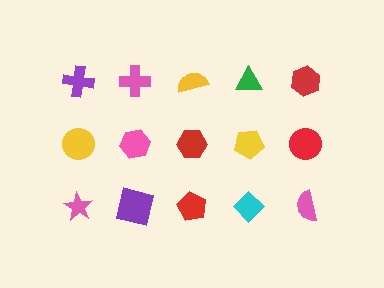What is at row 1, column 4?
A green triangle.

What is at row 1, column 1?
A purple cross.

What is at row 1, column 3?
A yellow semicircle.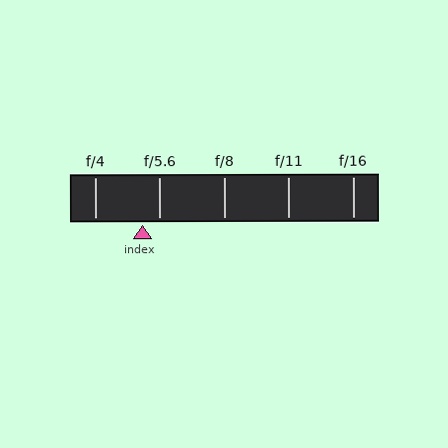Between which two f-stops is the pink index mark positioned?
The index mark is between f/4 and f/5.6.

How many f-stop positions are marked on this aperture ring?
There are 5 f-stop positions marked.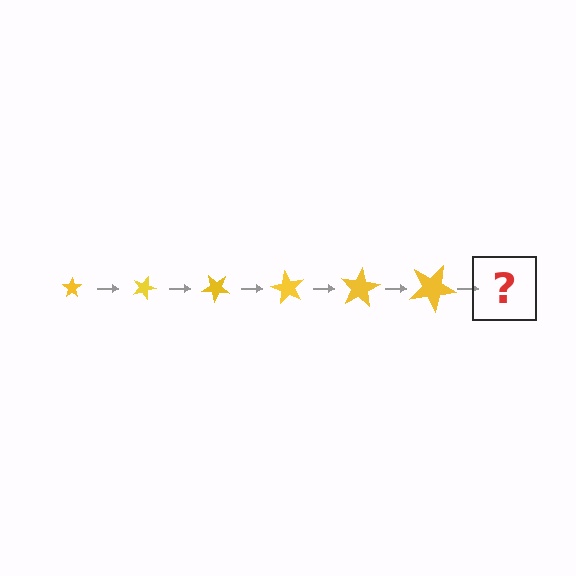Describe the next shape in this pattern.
It should be a star, larger than the previous one and rotated 120 degrees from the start.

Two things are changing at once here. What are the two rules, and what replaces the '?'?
The two rules are that the star grows larger each step and it rotates 20 degrees each step. The '?' should be a star, larger than the previous one and rotated 120 degrees from the start.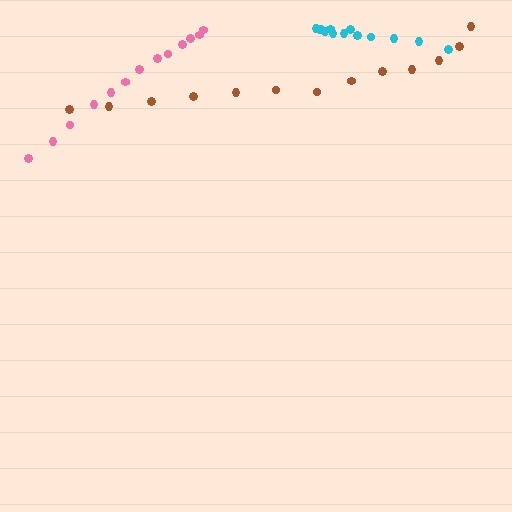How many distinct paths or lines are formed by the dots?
There are 3 distinct paths.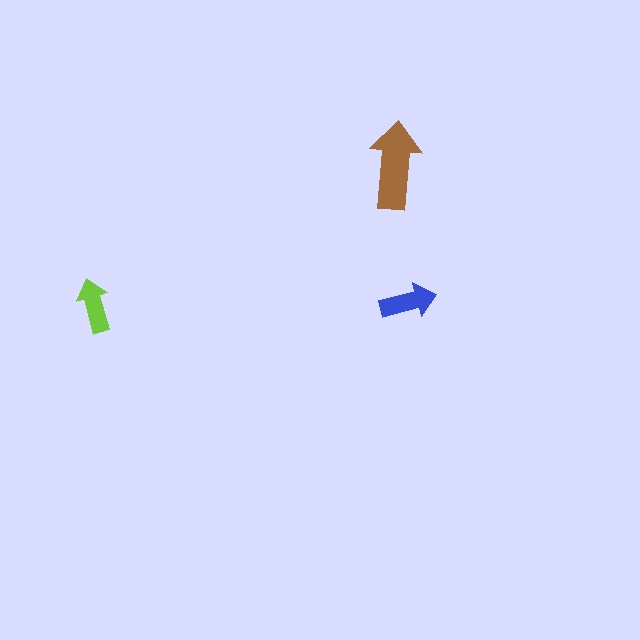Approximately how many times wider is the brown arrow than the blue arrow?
About 1.5 times wider.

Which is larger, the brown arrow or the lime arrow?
The brown one.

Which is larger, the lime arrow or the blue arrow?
The blue one.